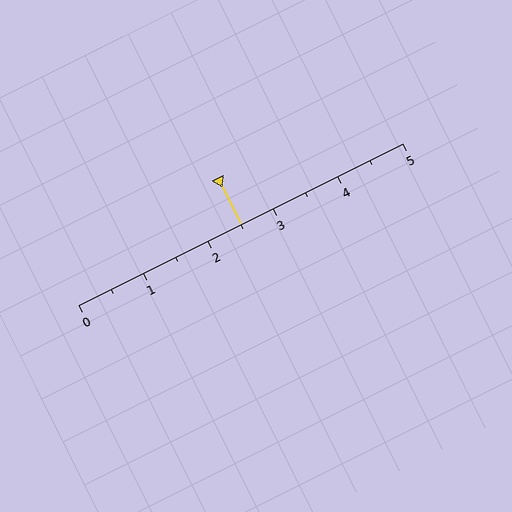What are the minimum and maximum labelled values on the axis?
The axis runs from 0 to 5.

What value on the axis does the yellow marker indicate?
The marker indicates approximately 2.5.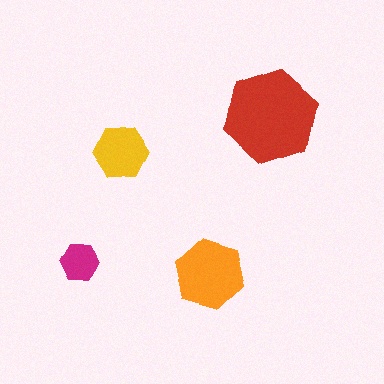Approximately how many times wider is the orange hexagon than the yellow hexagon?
About 1.5 times wider.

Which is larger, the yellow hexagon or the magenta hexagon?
The yellow one.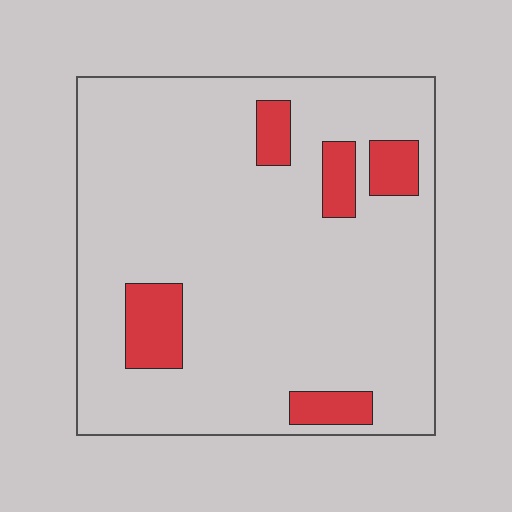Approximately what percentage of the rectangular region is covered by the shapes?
Approximately 10%.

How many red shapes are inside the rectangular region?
5.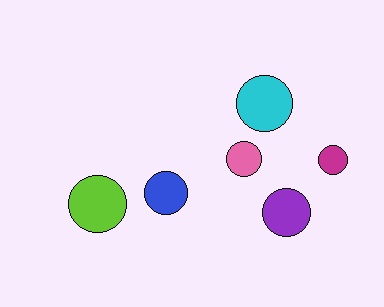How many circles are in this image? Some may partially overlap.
There are 6 circles.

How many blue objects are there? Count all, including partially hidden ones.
There is 1 blue object.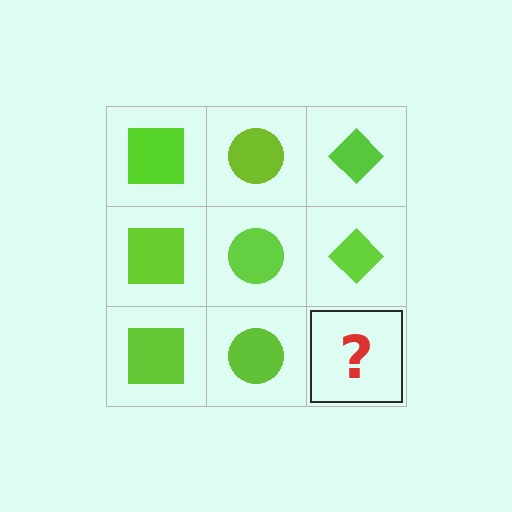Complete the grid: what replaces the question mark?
The question mark should be replaced with a lime diamond.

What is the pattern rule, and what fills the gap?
The rule is that each column has a consistent shape. The gap should be filled with a lime diamond.